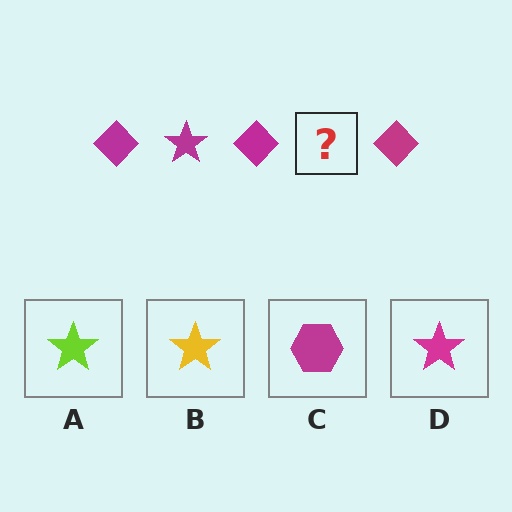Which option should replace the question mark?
Option D.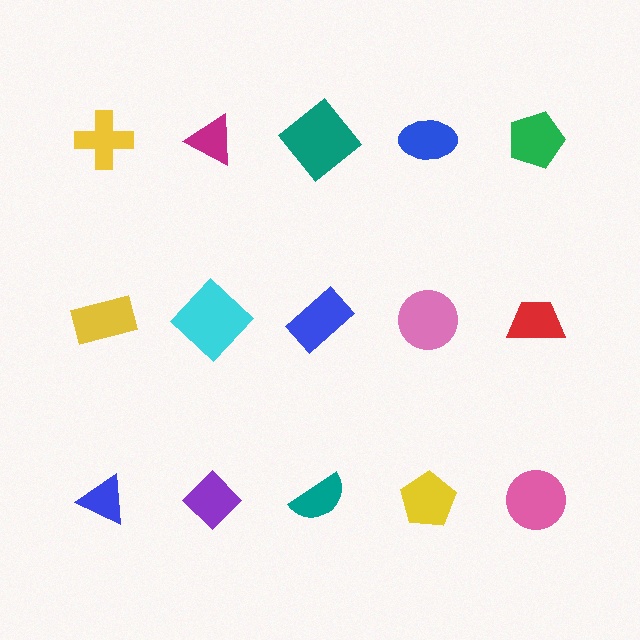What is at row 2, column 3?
A blue rectangle.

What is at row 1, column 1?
A yellow cross.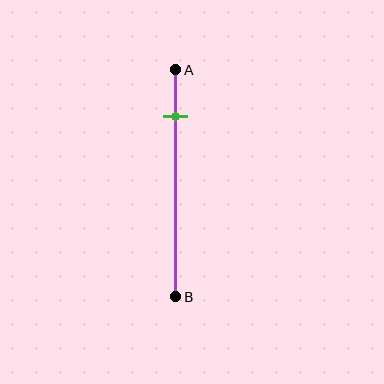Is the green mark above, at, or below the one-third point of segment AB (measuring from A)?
The green mark is above the one-third point of segment AB.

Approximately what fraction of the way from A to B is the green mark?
The green mark is approximately 20% of the way from A to B.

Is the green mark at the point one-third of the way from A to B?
No, the mark is at about 20% from A, not at the 33% one-third point.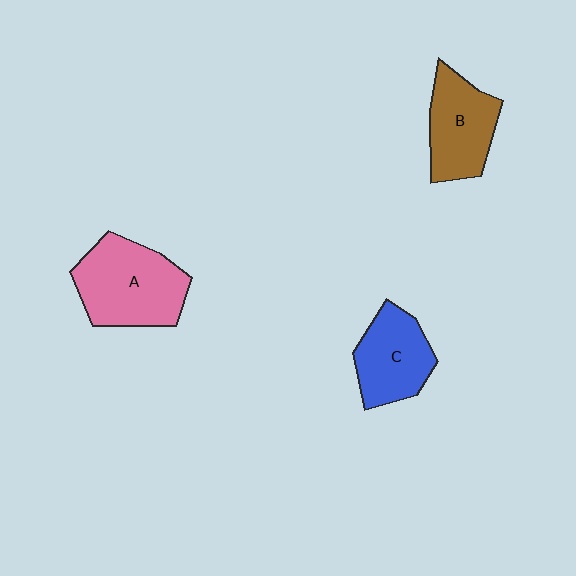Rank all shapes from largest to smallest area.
From largest to smallest: A (pink), B (brown), C (blue).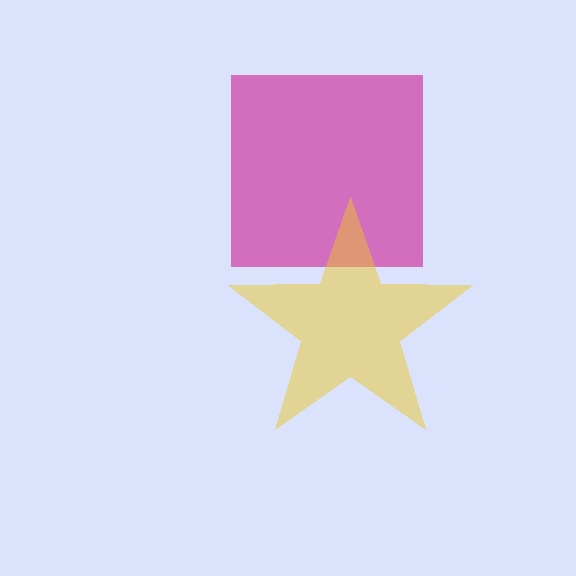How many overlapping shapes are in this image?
There are 2 overlapping shapes in the image.